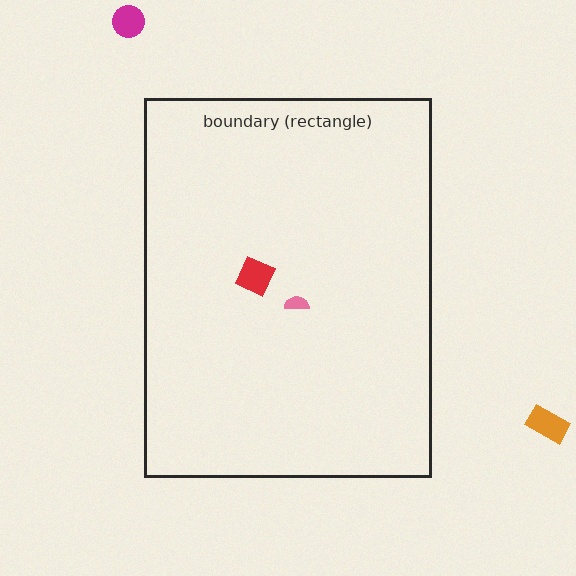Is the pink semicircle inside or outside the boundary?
Inside.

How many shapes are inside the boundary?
2 inside, 2 outside.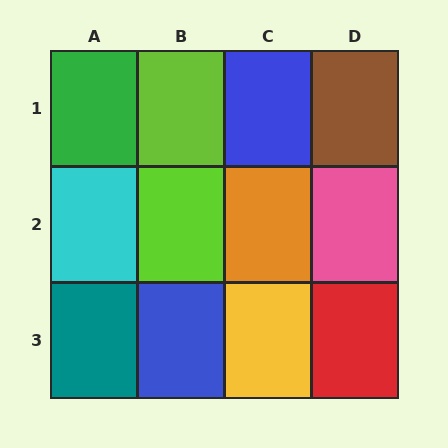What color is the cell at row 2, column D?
Pink.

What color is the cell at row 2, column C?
Orange.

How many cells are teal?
1 cell is teal.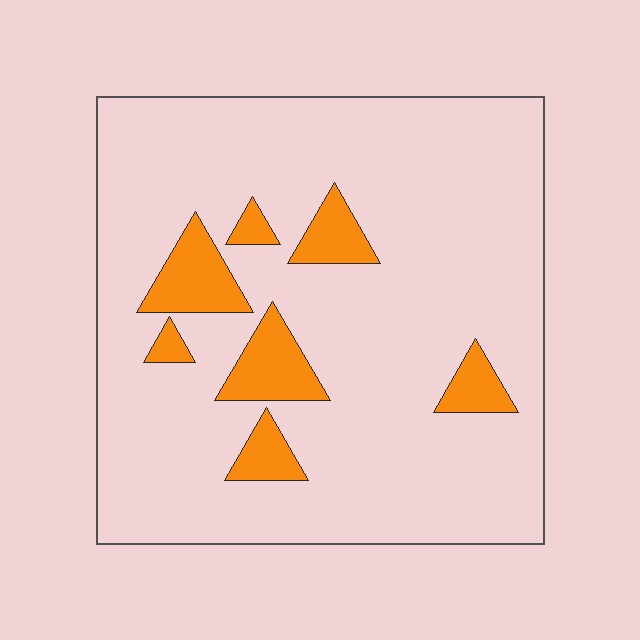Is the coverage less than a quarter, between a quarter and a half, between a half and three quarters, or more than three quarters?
Less than a quarter.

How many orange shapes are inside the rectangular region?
7.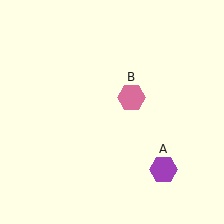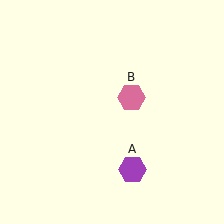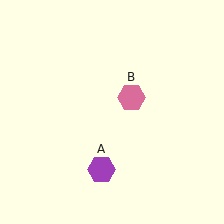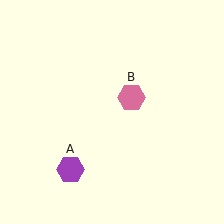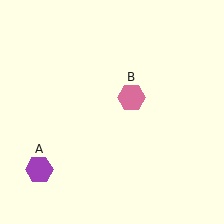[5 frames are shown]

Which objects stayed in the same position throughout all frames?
Pink hexagon (object B) remained stationary.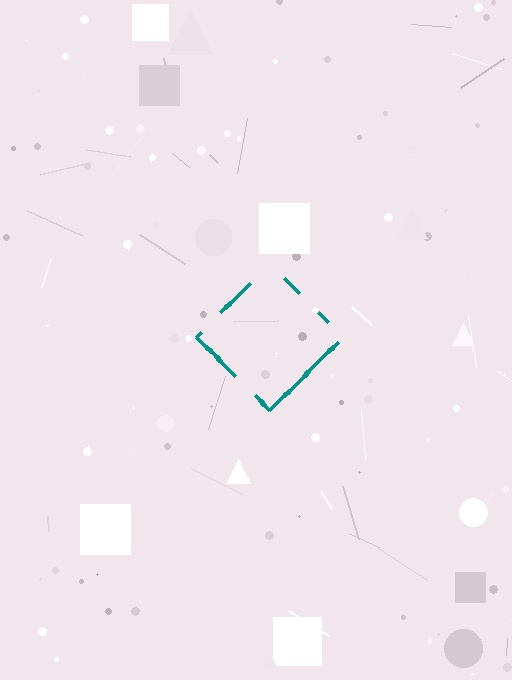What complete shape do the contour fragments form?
The contour fragments form a diamond.